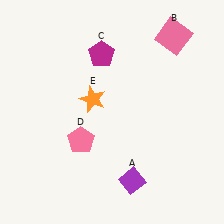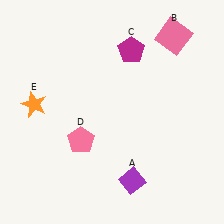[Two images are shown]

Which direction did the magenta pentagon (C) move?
The magenta pentagon (C) moved right.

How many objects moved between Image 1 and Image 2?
2 objects moved between the two images.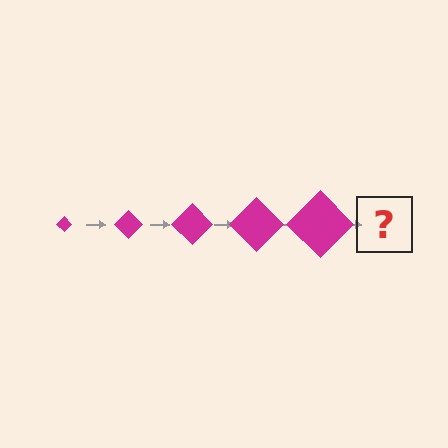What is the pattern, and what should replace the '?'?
The pattern is that the diamond gets progressively larger each step. The '?' should be a magenta diamond, larger than the previous one.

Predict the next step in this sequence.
The next step is a magenta diamond, larger than the previous one.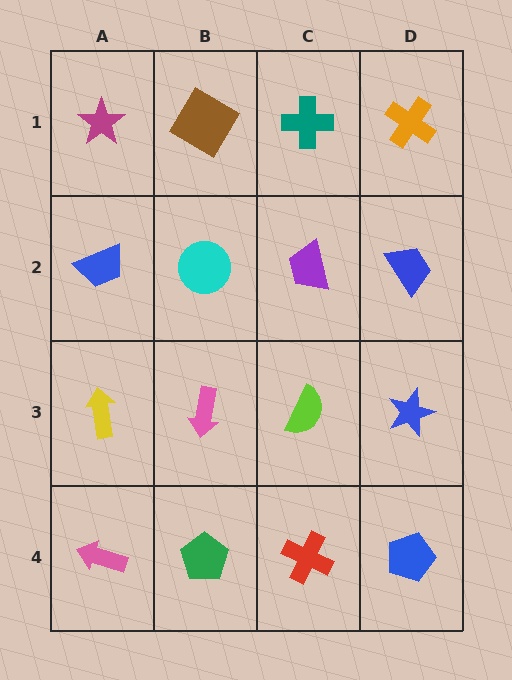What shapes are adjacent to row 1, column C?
A purple trapezoid (row 2, column C), a brown diamond (row 1, column B), an orange cross (row 1, column D).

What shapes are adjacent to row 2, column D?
An orange cross (row 1, column D), a blue star (row 3, column D), a purple trapezoid (row 2, column C).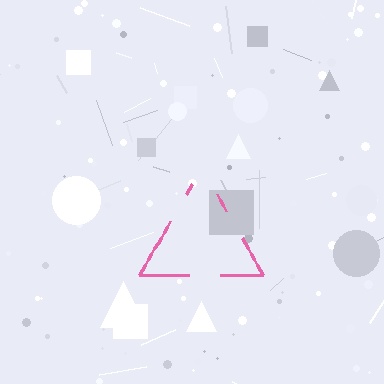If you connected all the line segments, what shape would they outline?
They would outline a triangle.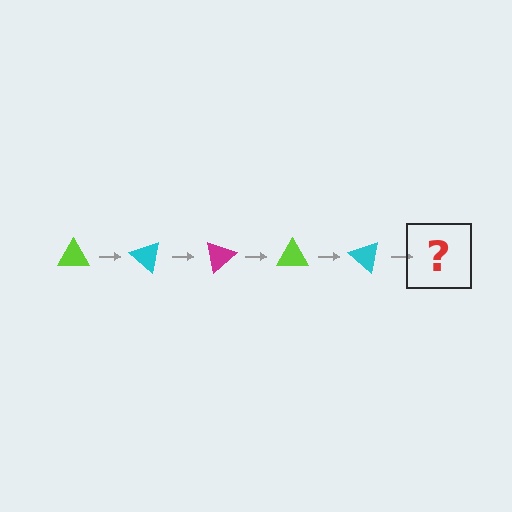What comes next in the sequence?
The next element should be a magenta triangle, rotated 200 degrees from the start.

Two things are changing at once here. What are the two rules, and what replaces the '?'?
The two rules are that it rotates 40 degrees each step and the color cycles through lime, cyan, and magenta. The '?' should be a magenta triangle, rotated 200 degrees from the start.